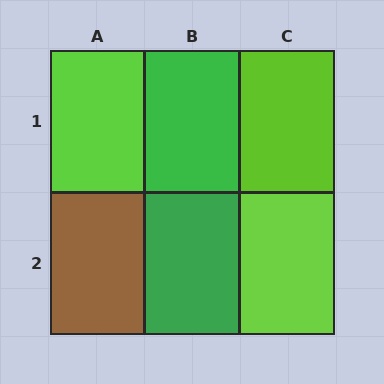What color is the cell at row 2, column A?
Brown.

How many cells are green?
2 cells are green.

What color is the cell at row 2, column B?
Green.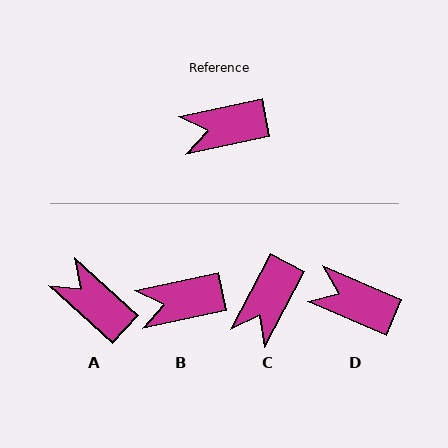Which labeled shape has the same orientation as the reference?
B.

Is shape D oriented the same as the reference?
No, it is off by about 35 degrees.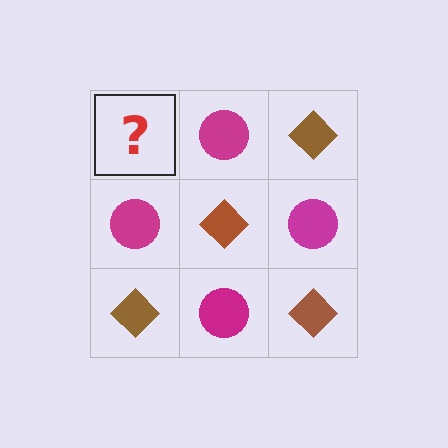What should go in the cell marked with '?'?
The missing cell should contain a brown diamond.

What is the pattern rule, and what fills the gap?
The rule is that it alternates brown diamond and magenta circle in a checkerboard pattern. The gap should be filled with a brown diamond.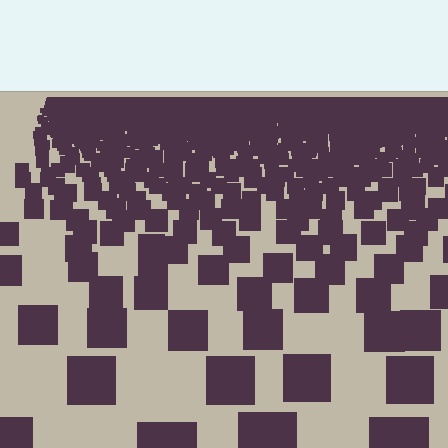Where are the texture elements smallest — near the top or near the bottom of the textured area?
Near the top.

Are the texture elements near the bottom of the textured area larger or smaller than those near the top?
Larger. Near the bottom, elements are closer to the viewer and appear at a bigger on-screen size.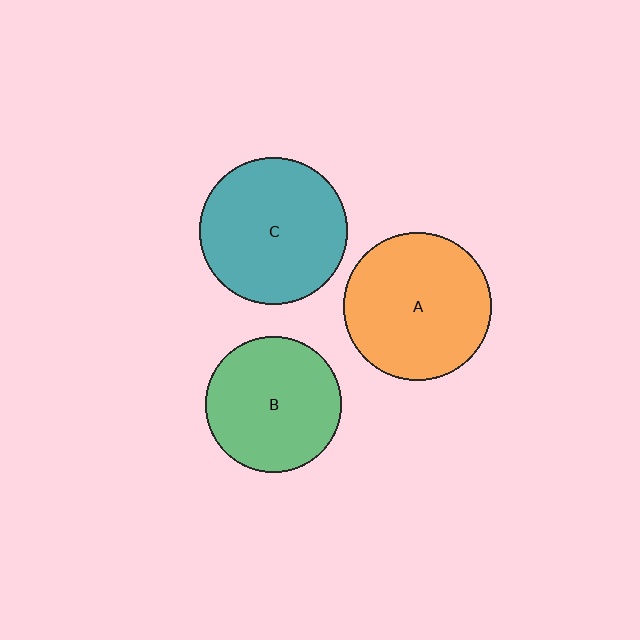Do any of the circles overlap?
No, none of the circles overlap.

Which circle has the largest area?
Circle A (orange).